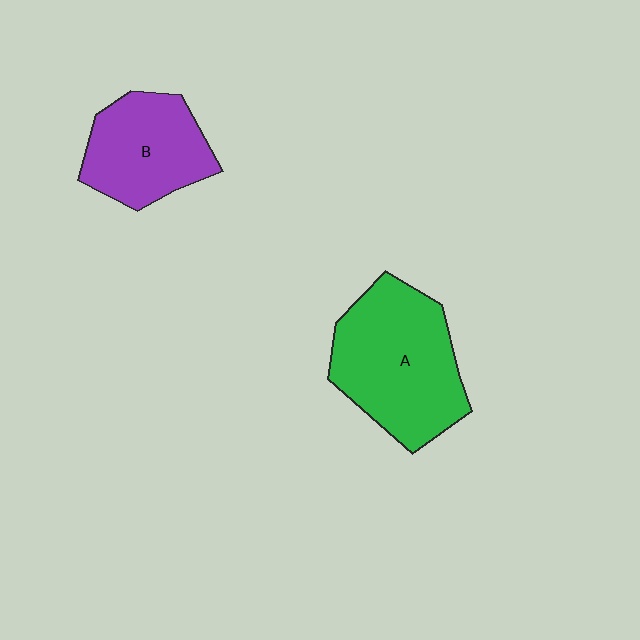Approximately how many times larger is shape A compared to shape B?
Approximately 1.4 times.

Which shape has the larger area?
Shape A (green).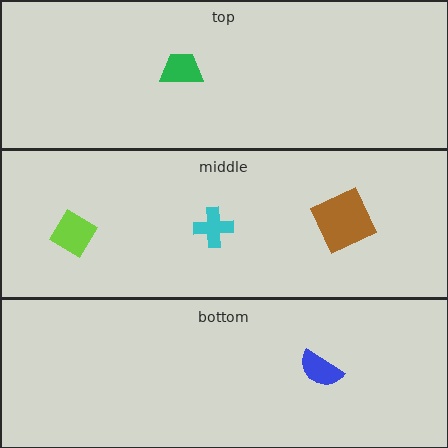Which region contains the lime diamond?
The middle region.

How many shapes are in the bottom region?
1.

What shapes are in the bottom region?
The blue semicircle.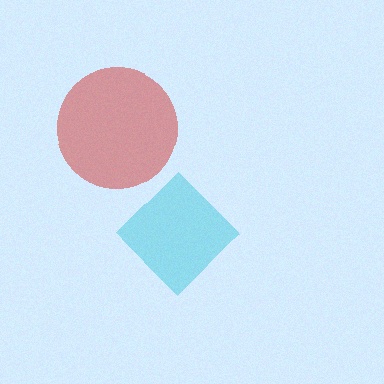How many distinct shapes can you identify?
There are 2 distinct shapes: a red circle, a cyan diamond.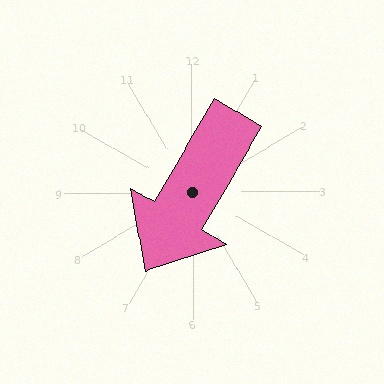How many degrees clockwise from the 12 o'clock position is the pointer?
Approximately 211 degrees.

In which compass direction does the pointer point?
Southwest.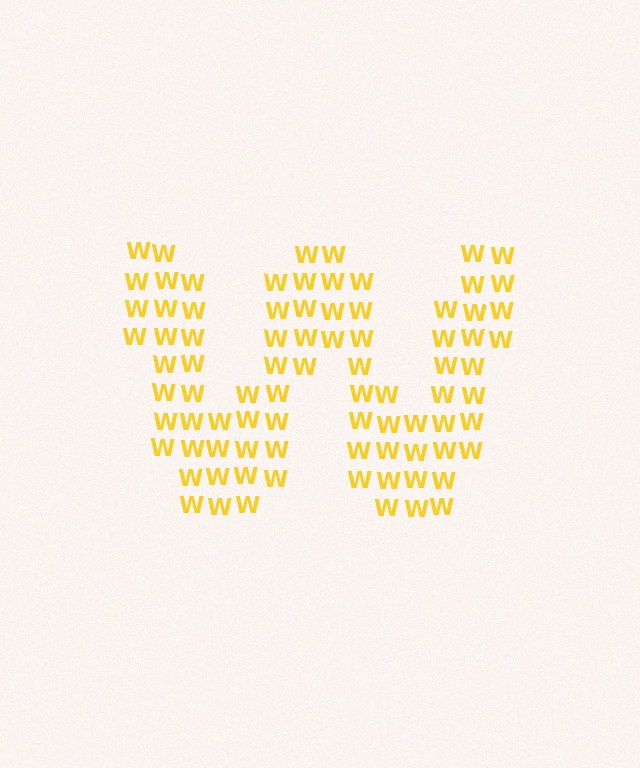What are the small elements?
The small elements are letter W's.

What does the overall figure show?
The overall figure shows the letter W.